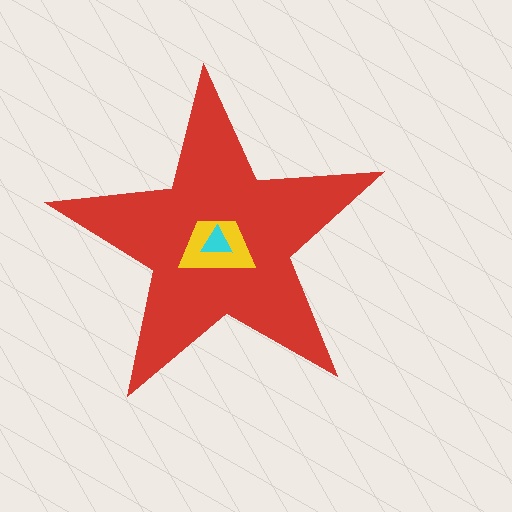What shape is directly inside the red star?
The yellow trapezoid.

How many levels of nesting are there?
3.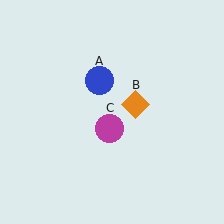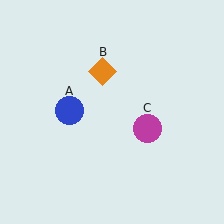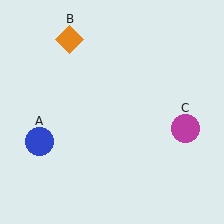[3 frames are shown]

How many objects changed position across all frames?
3 objects changed position: blue circle (object A), orange diamond (object B), magenta circle (object C).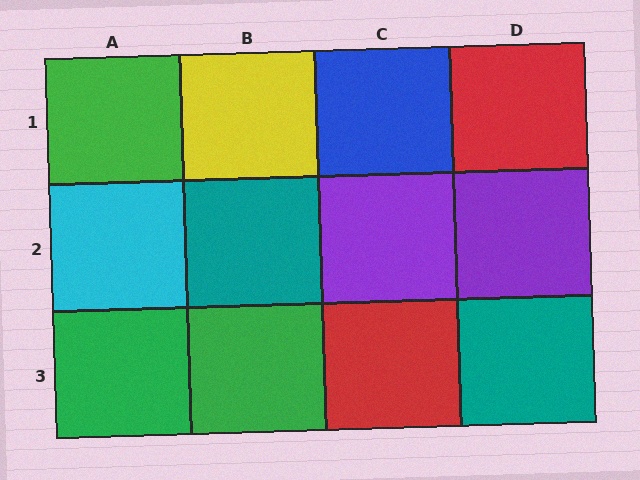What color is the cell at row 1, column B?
Yellow.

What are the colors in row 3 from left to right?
Green, green, red, teal.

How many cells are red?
2 cells are red.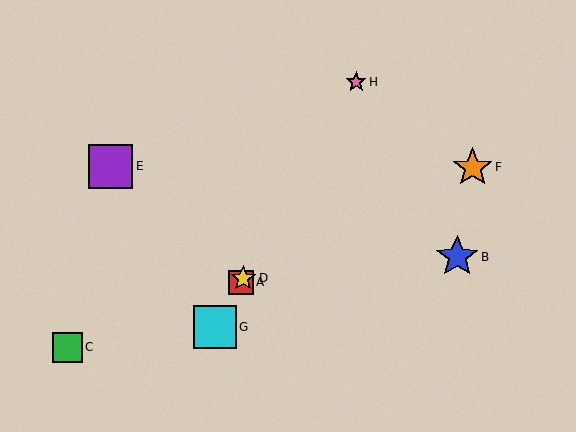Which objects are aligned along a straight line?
Objects A, D, G, H are aligned along a straight line.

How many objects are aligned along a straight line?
4 objects (A, D, G, H) are aligned along a straight line.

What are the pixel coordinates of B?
Object B is at (457, 257).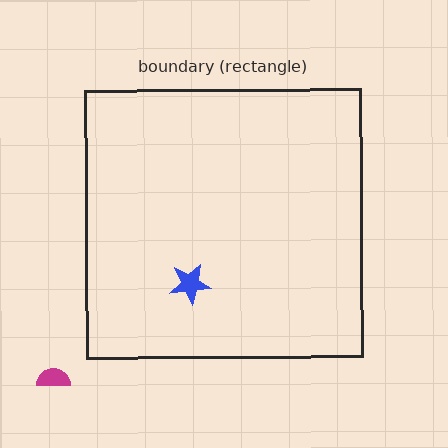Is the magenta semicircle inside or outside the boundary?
Outside.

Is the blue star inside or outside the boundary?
Inside.